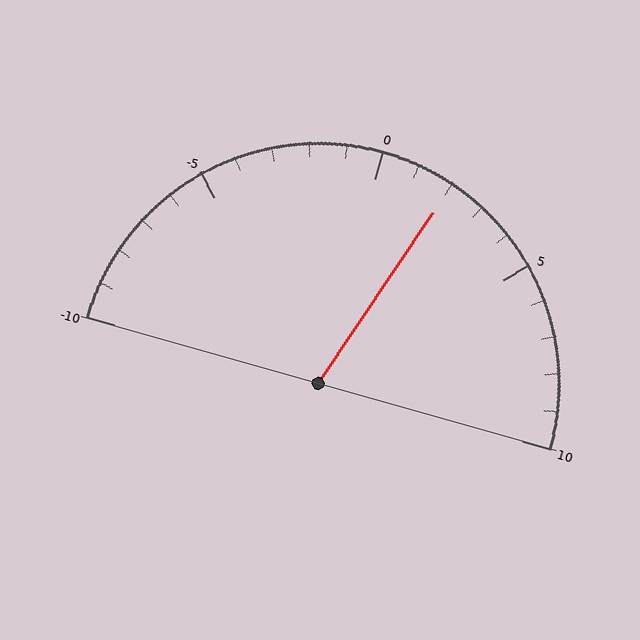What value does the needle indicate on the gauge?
The needle indicates approximately 2.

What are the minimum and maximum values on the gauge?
The gauge ranges from -10 to 10.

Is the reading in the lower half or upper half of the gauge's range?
The reading is in the upper half of the range (-10 to 10).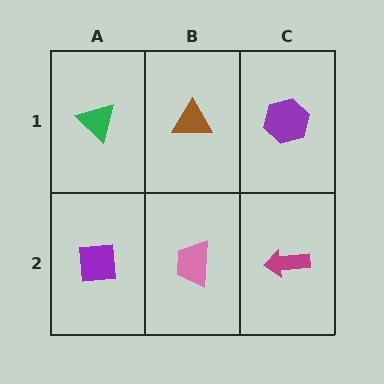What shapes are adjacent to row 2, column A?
A green triangle (row 1, column A), a pink trapezoid (row 2, column B).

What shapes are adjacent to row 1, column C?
A magenta arrow (row 2, column C), a brown triangle (row 1, column B).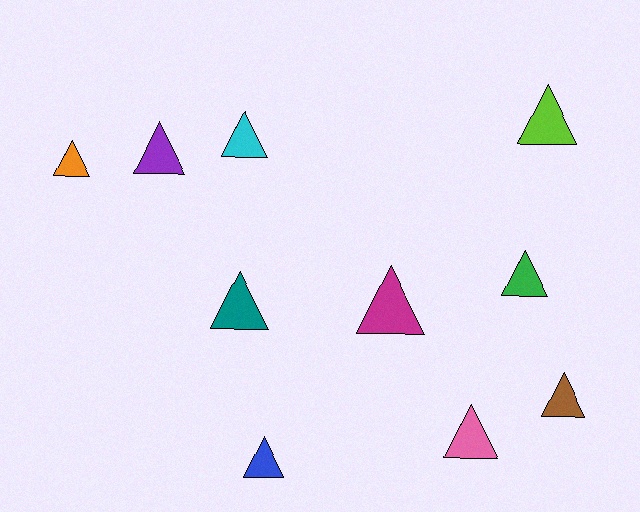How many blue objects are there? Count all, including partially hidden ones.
There is 1 blue object.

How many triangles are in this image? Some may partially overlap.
There are 10 triangles.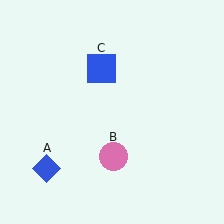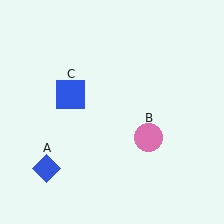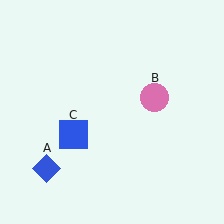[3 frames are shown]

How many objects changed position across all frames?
2 objects changed position: pink circle (object B), blue square (object C).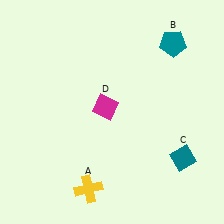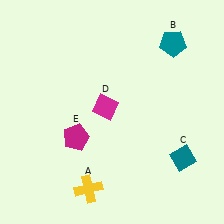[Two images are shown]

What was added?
A magenta pentagon (E) was added in Image 2.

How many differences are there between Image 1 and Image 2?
There is 1 difference between the two images.